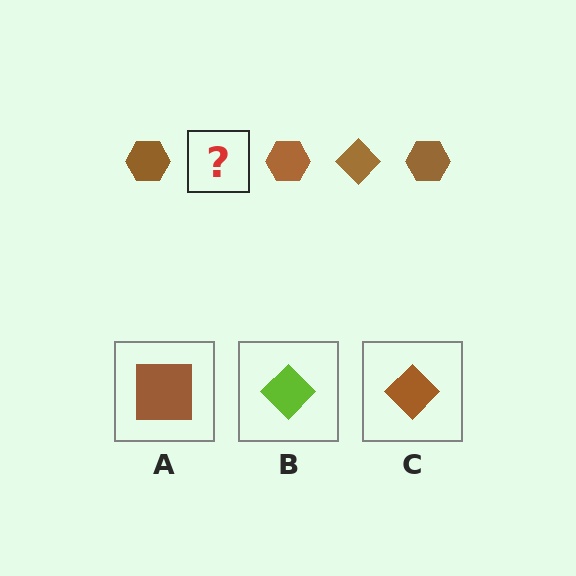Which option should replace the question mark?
Option C.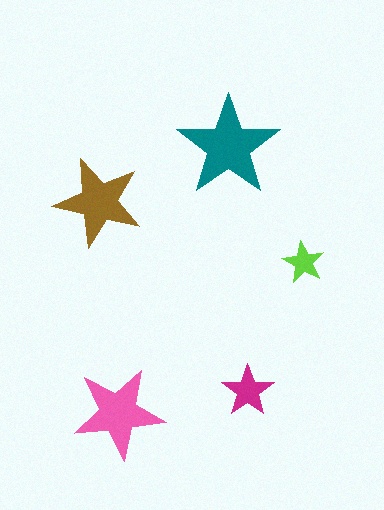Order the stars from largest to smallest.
the teal one, the pink one, the brown one, the magenta one, the lime one.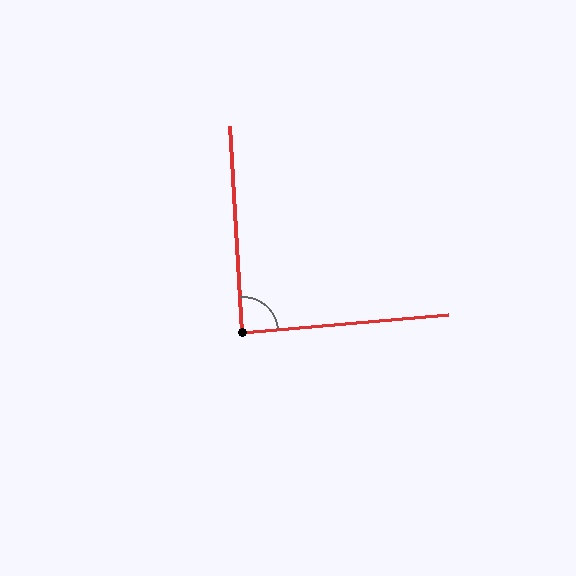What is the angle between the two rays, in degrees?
Approximately 88 degrees.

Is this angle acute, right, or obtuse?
It is approximately a right angle.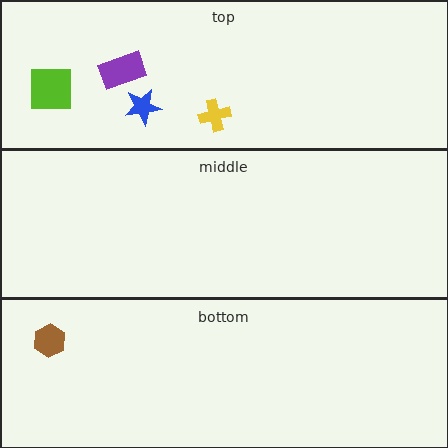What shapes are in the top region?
The blue star, the yellow cross, the purple rectangle, the lime square.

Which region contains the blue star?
The top region.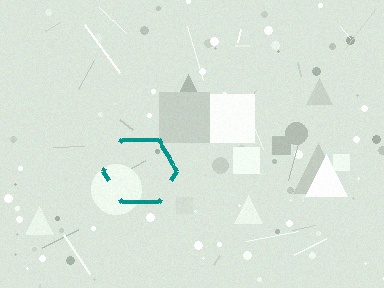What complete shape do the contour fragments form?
The contour fragments form a hexagon.